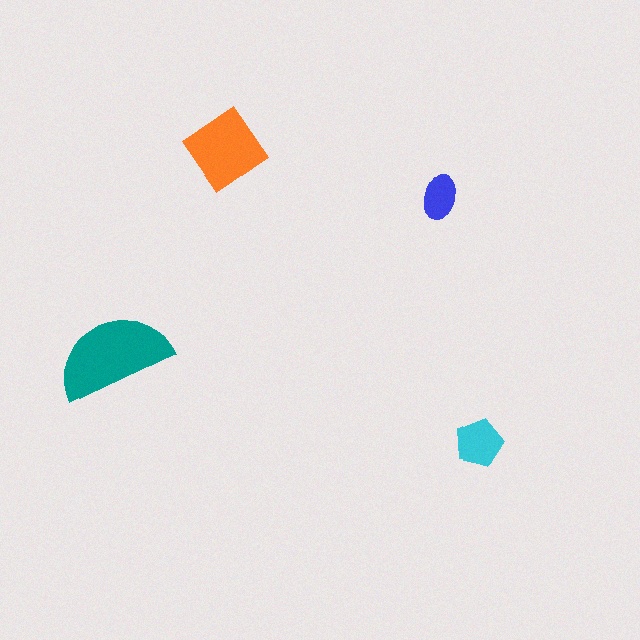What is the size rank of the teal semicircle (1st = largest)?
1st.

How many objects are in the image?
There are 4 objects in the image.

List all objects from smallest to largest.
The blue ellipse, the cyan pentagon, the orange diamond, the teal semicircle.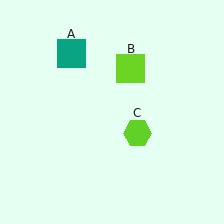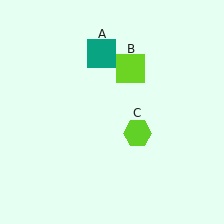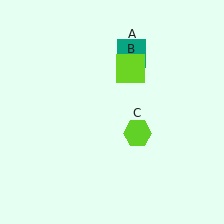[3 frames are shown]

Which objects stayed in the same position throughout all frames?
Lime square (object B) and lime hexagon (object C) remained stationary.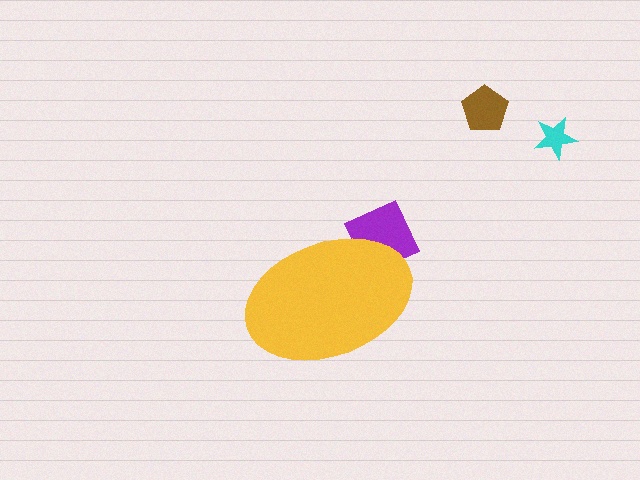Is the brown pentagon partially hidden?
No, the brown pentagon is fully visible.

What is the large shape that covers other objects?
A yellow ellipse.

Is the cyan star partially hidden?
No, the cyan star is fully visible.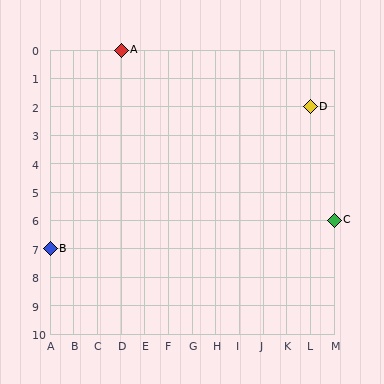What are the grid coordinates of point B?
Point B is at grid coordinates (A, 7).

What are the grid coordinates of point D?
Point D is at grid coordinates (L, 2).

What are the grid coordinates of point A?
Point A is at grid coordinates (D, 0).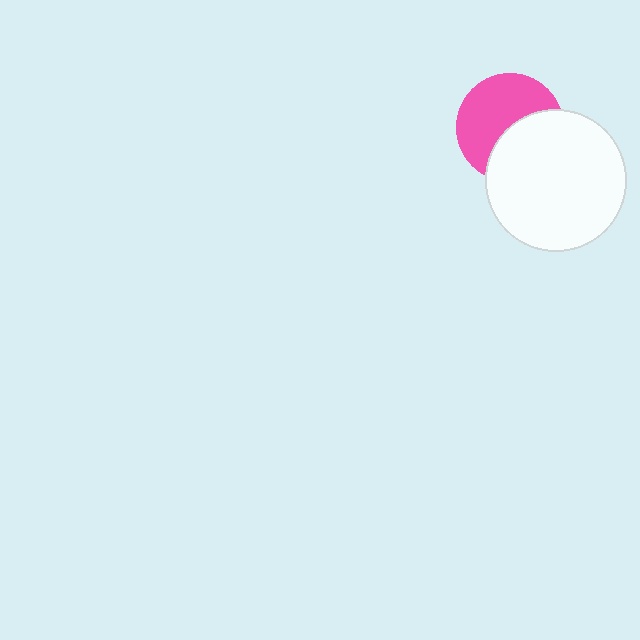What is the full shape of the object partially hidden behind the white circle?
The partially hidden object is a pink circle.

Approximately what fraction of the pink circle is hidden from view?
Roughly 43% of the pink circle is hidden behind the white circle.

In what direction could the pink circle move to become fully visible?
The pink circle could move toward the upper-left. That would shift it out from behind the white circle entirely.